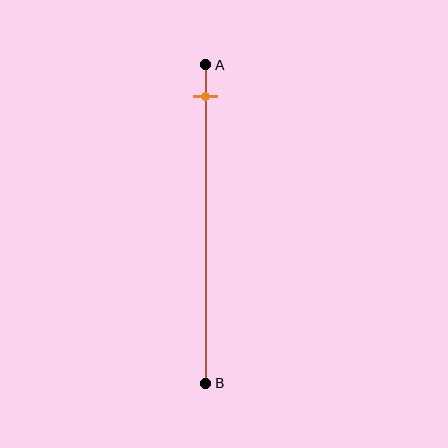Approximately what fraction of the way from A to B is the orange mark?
The orange mark is approximately 10% of the way from A to B.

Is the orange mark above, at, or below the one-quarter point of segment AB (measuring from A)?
The orange mark is above the one-quarter point of segment AB.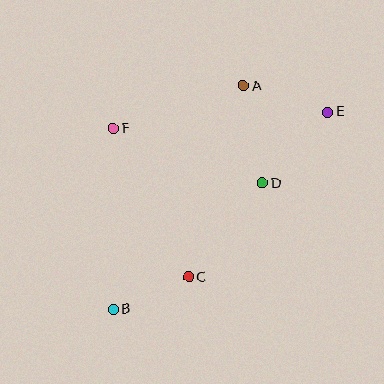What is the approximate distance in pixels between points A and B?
The distance between A and B is approximately 259 pixels.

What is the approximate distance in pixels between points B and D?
The distance between B and D is approximately 196 pixels.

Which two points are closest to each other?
Points B and C are closest to each other.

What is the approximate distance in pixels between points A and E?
The distance between A and E is approximately 89 pixels.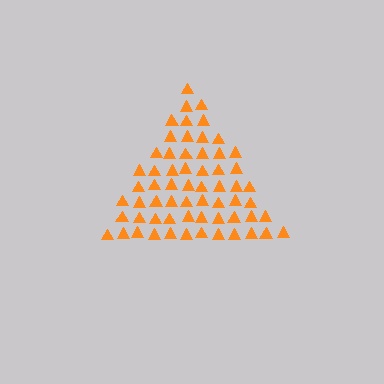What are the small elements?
The small elements are triangles.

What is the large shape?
The large shape is a triangle.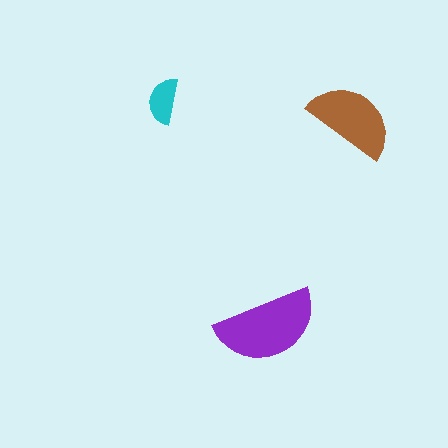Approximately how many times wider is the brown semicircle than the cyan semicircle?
About 2 times wider.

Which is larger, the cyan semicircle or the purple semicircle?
The purple one.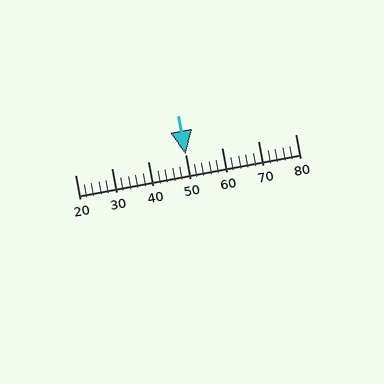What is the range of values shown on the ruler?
The ruler shows values from 20 to 80.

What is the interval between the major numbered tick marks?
The major tick marks are spaced 10 units apart.